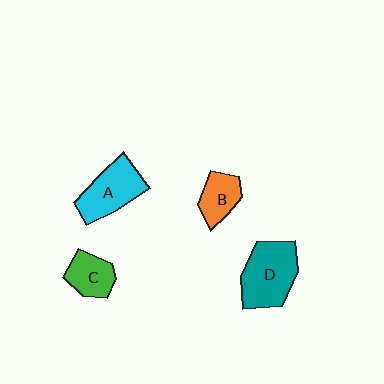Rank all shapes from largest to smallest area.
From largest to smallest: D (teal), A (cyan), C (green), B (orange).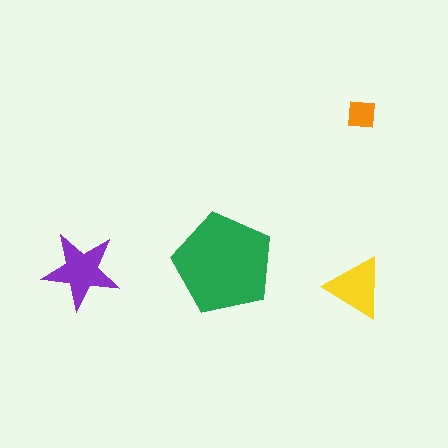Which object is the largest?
The green pentagon.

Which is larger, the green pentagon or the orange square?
The green pentagon.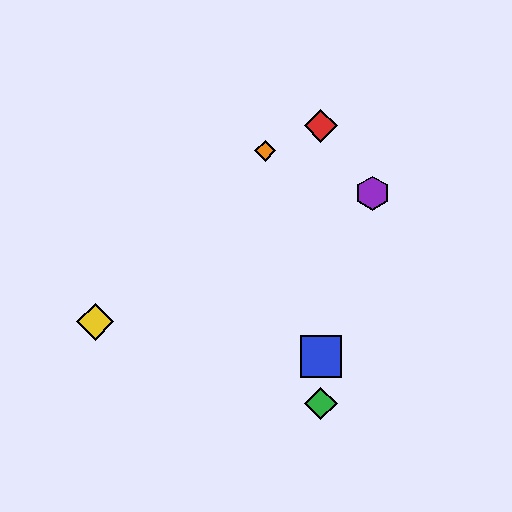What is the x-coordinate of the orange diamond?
The orange diamond is at x≈265.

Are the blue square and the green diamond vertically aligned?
Yes, both are at x≈321.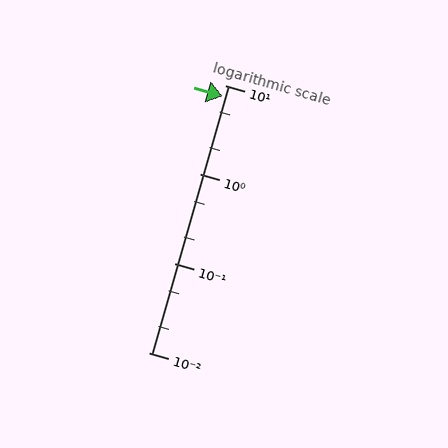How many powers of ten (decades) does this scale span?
The scale spans 3 decades, from 0.01 to 10.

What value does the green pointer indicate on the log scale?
The pointer indicates approximately 7.5.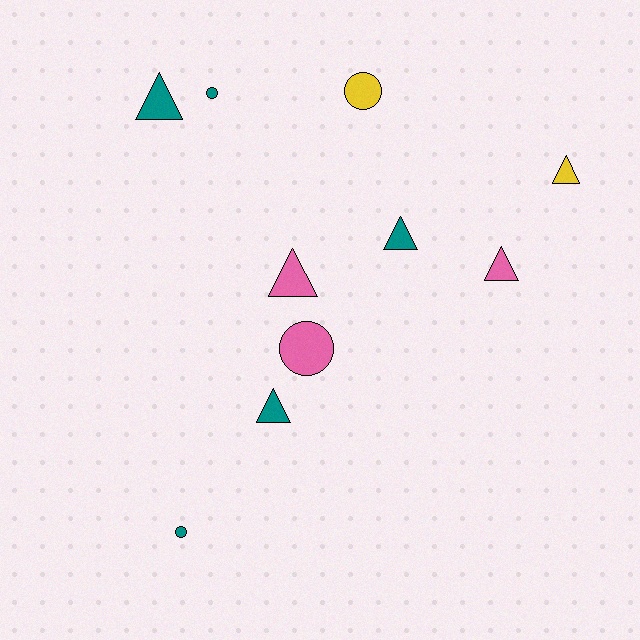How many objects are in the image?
There are 10 objects.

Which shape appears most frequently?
Triangle, with 6 objects.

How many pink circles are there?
There is 1 pink circle.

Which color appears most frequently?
Teal, with 5 objects.